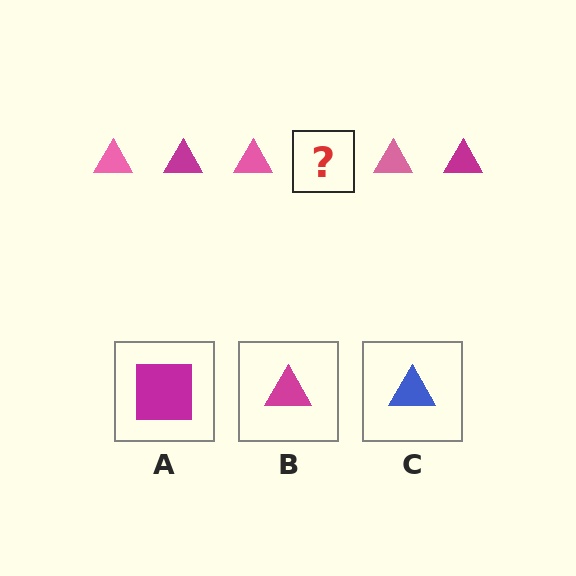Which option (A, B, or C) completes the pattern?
B.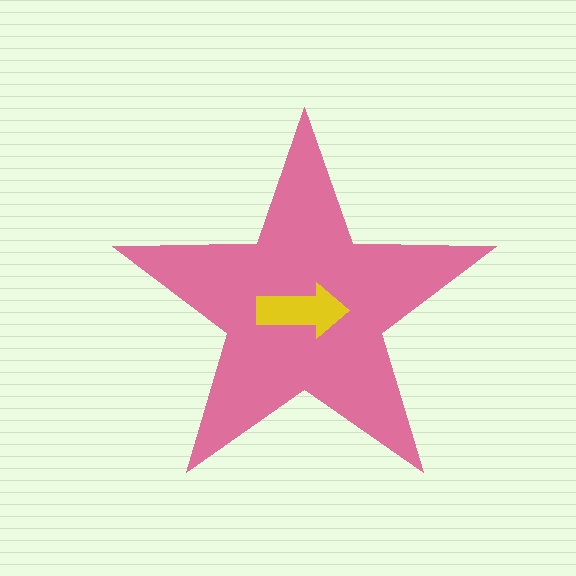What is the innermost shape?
The yellow arrow.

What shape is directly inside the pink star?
The yellow arrow.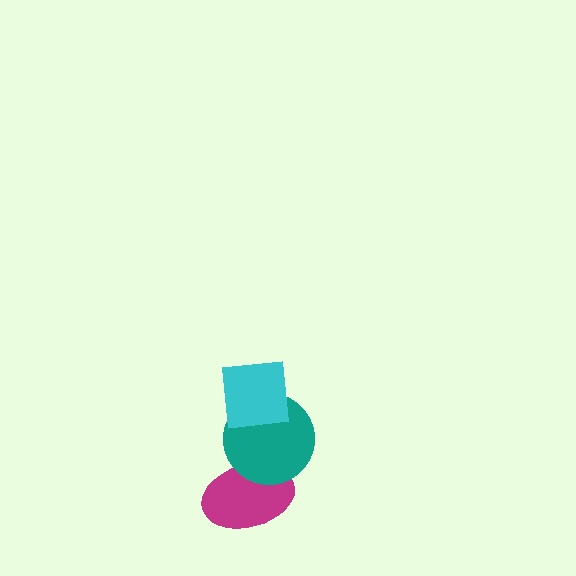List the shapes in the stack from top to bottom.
From top to bottom: the cyan square, the teal circle, the magenta ellipse.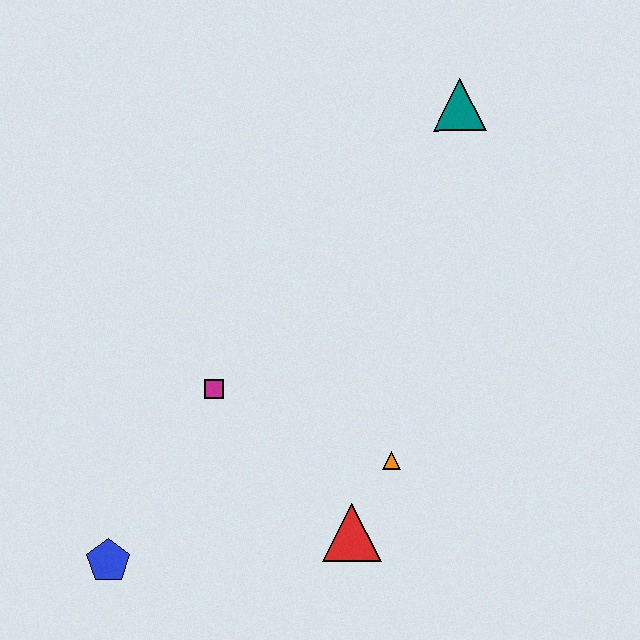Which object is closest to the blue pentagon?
The magenta square is closest to the blue pentagon.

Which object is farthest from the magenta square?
The teal triangle is farthest from the magenta square.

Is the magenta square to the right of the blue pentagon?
Yes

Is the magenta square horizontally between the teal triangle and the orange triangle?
No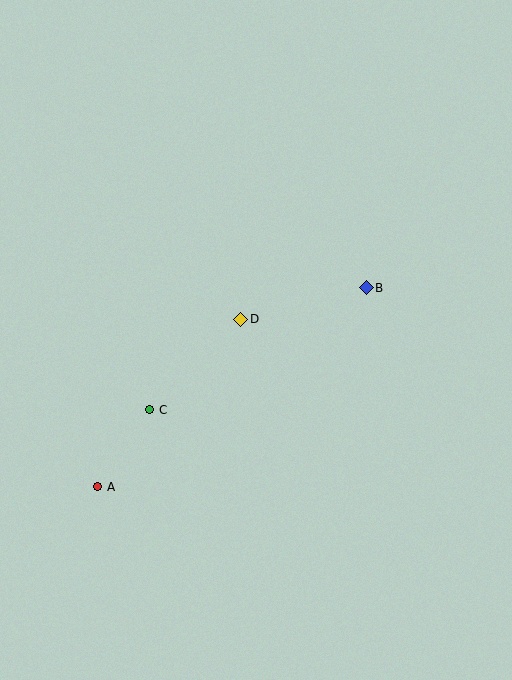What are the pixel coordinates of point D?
Point D is at (241, 319).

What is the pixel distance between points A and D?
The distance between A and D is 220 pixels.